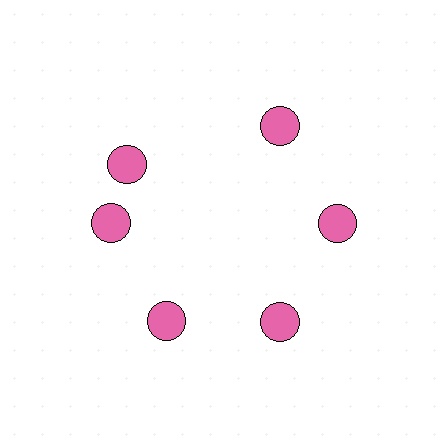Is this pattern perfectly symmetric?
No. The 6 pink circles are arranged in a ring, but one element near the 11 o'clock position is rotated out of alignment along the ring, breaking the 6-fold rotational symmetry.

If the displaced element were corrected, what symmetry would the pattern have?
It would have 6-fold rotational symmetry — the pattern would map onto itself every 60 degrees.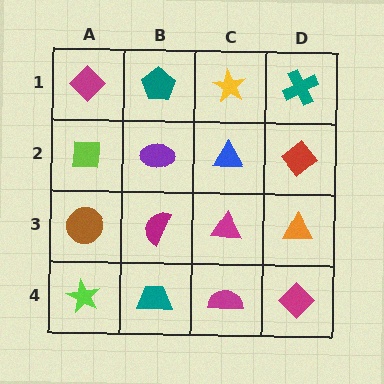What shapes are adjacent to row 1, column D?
A red diamond (row 2, column D), a yellow star (row 1, column C).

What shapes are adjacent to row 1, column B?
A purple ellipse (row 2, column B), a magenta diamond (row 1, column A), a yellow star (row 1, column C).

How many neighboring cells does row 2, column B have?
4.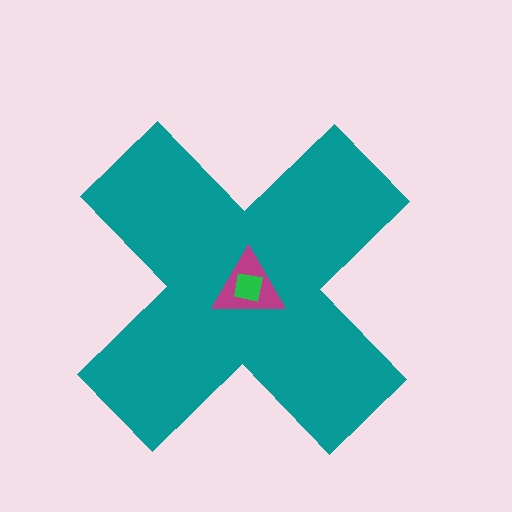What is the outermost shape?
The teal cross.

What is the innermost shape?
The green square.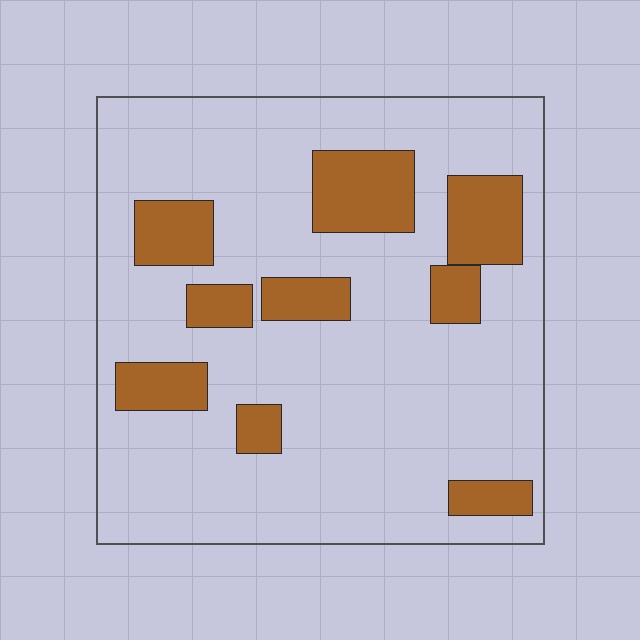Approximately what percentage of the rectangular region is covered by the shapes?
Approximately 20%.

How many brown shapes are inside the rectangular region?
9.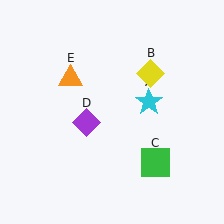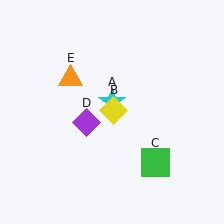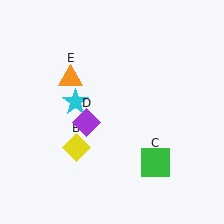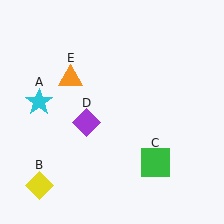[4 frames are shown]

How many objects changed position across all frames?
2 objects changed position: cyan star (object A), yellow diamond (object B).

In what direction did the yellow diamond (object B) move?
The yellow diamond (object B) moved down and to the left.